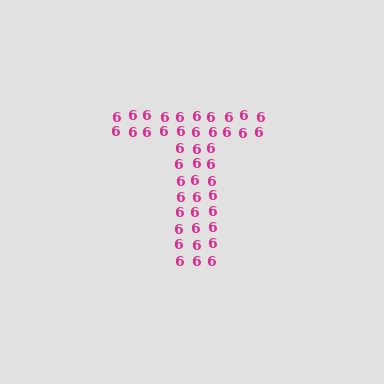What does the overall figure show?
The overall figure shows the letter T.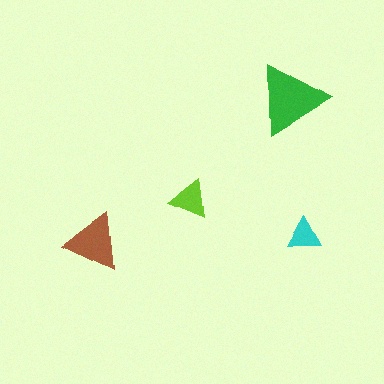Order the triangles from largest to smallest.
the green one, the brown one, the lime one, the cyan one.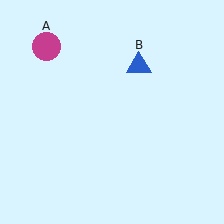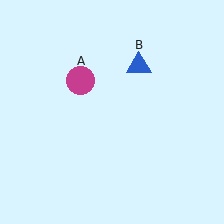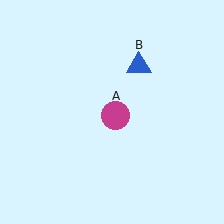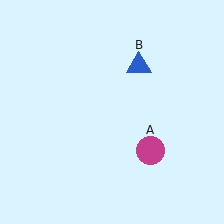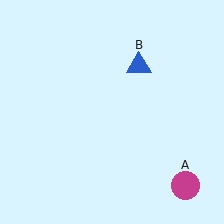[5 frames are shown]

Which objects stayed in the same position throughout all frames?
Blue triangle (object B) remained stationary.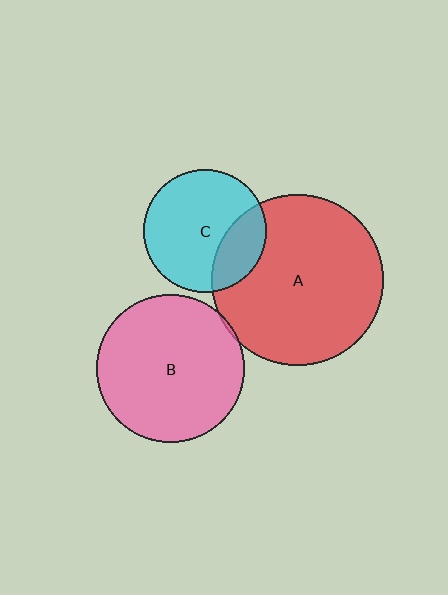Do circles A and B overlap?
Yes.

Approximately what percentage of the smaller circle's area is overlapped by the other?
Approximately 5%.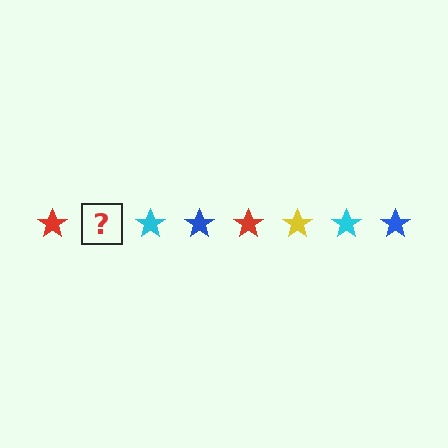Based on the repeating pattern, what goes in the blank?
The blank should be a yellow star.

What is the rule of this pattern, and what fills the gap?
The rule is that the pattern cycles through red, yellow, cyan, blue stars. The gap should be filled with a yellow star.